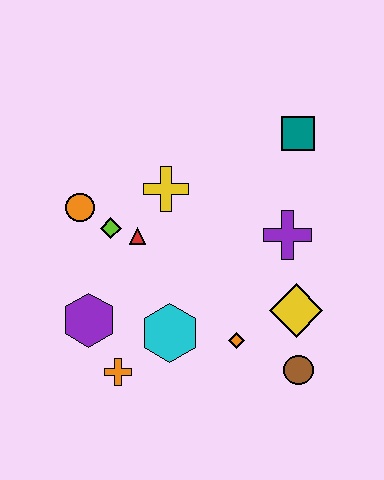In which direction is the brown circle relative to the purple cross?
The brown circle is below the purple cross.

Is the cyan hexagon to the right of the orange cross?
Yes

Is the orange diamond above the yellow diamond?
No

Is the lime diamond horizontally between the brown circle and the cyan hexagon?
No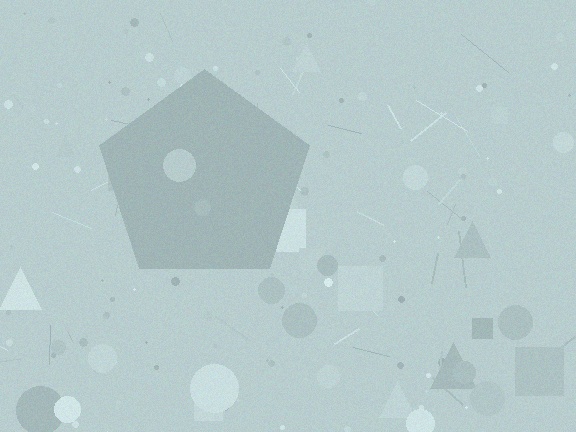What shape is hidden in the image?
A pentagon is hidden in the image.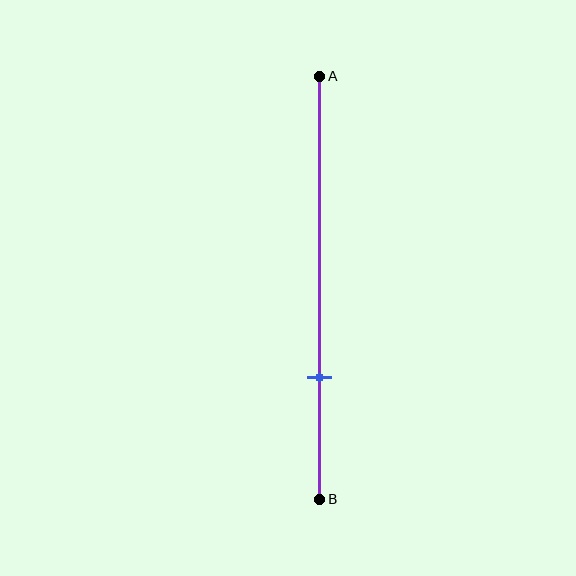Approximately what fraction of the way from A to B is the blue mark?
The blue mark is approximately 70% of the way from A to B.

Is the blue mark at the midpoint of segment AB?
No, the mark is at about 70% from A, not at the 50% midpoint.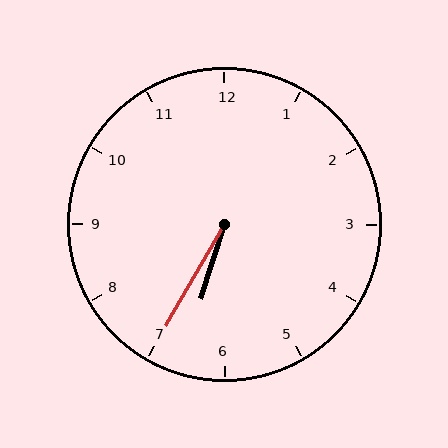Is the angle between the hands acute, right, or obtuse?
It is acute.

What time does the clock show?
6:35.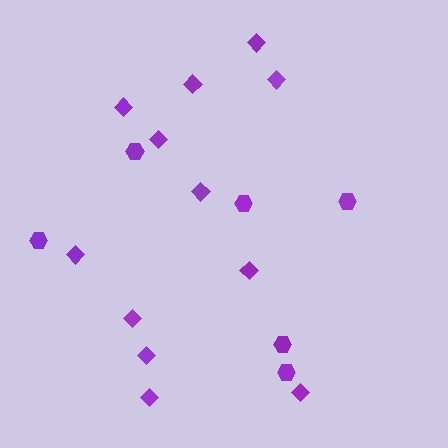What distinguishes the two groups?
There are 2 groups: one group of hexagons (6) and one group of diamonds (12).